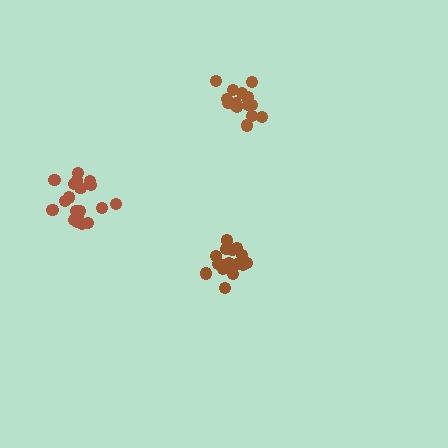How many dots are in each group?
Group 1: 19 dots, Group 2: 16 dots, Group 3: 17 dots (52 total).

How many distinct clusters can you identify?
There are 3 distinct clusters.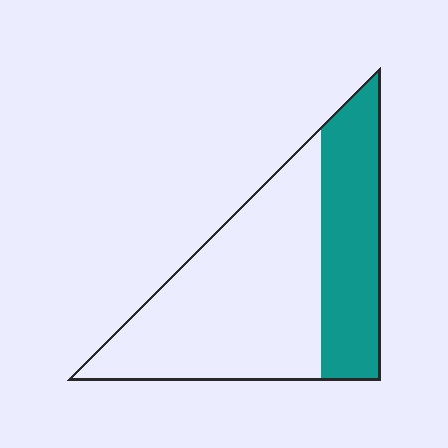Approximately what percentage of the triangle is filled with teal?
Approximately 35%.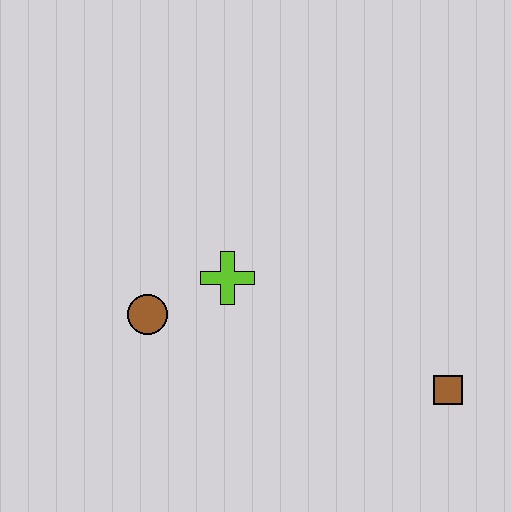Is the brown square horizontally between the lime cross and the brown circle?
No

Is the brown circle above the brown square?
Yes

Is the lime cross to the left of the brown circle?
No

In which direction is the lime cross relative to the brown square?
The lime cross is to the left of the brown square.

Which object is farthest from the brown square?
The brown circle is farthest from the brown square.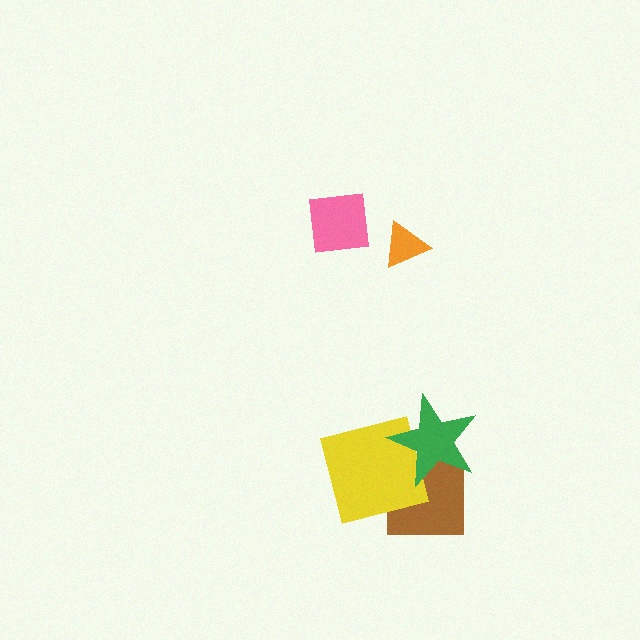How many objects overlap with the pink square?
0 objects overlap with the pink square.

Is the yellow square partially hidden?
Yes, it is partially covered by another shape.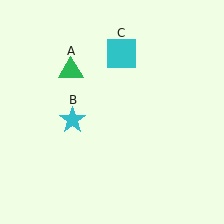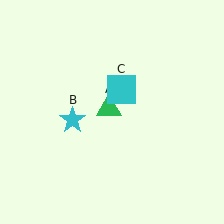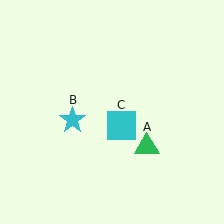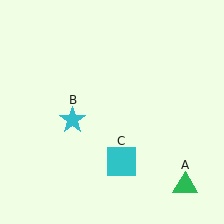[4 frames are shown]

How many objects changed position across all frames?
2 objects changed position: green triangle (object A), cyan square (object C).